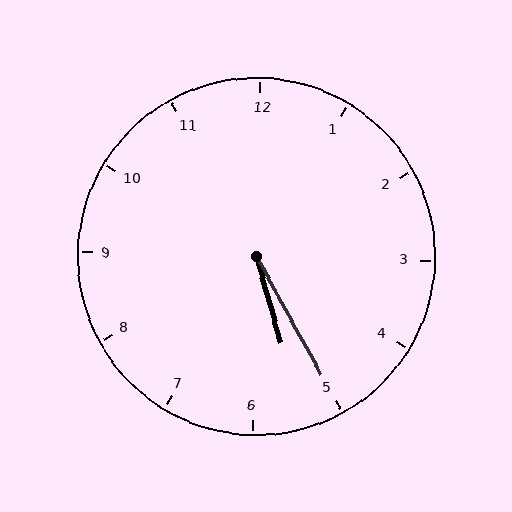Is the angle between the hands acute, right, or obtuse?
It is acute.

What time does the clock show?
5:25.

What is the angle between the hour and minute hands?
Approximately 12 degrees.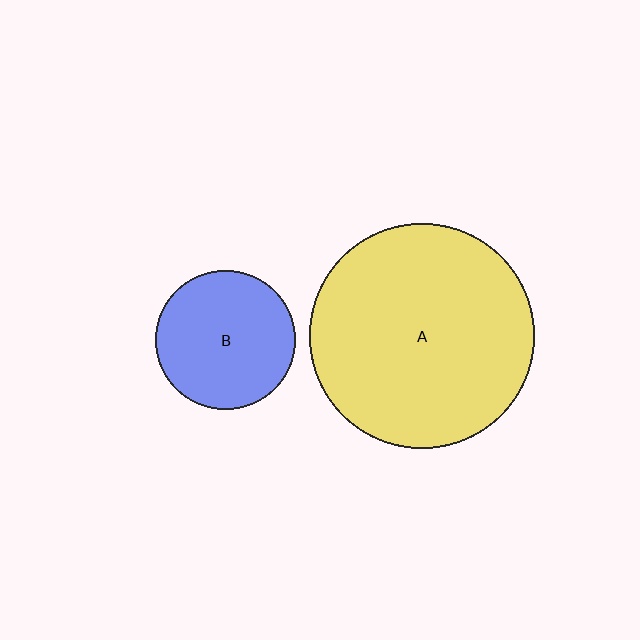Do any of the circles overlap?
No, none of the circles overlap.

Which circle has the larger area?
Circle A (yellow).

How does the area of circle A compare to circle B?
Approximately 2.6 times.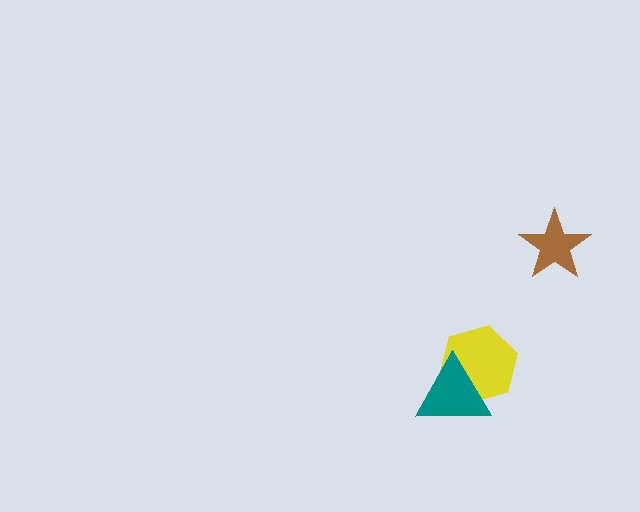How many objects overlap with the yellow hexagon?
1 object overlaps with the yellow hexagon.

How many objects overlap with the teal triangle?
1 object overlaps with the teal triangle.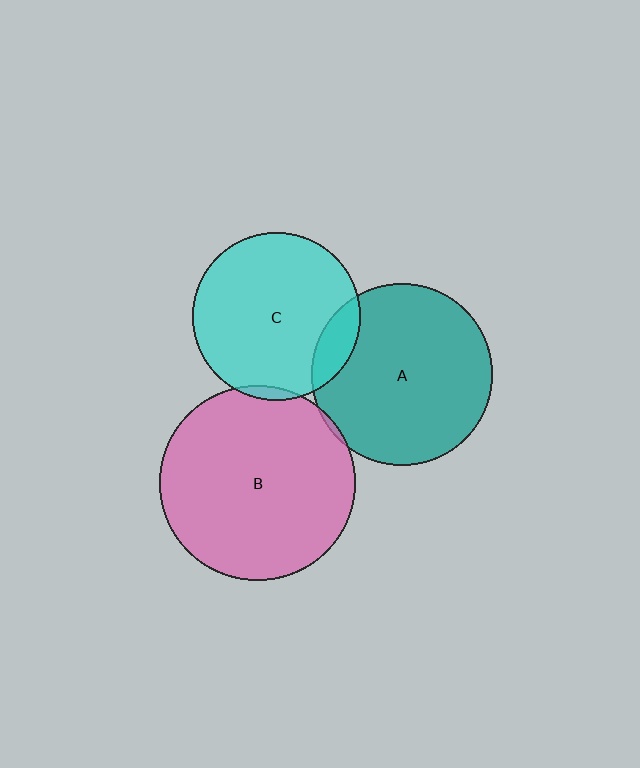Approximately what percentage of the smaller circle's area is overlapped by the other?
Approximately 10%.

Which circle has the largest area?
Circle B (pink).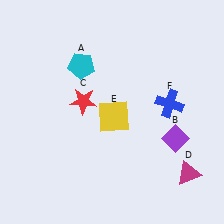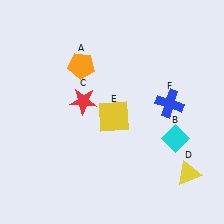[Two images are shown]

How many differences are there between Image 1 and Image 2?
There are 3 differences between the two images.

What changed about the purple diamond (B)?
In Image 1, B is purple. In Image 2, it changed to cyan.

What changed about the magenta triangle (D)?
In Image 1, D is magenta. In Image 2, it changed to yellow.